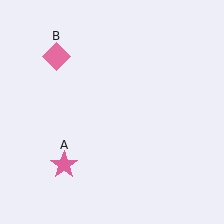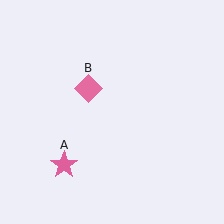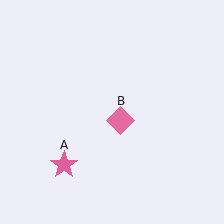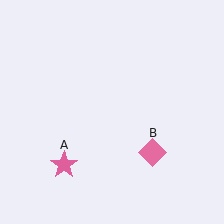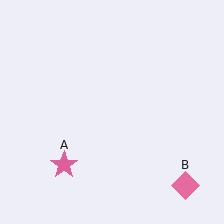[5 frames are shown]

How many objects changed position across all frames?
1 object changed position: pink diamond (object B).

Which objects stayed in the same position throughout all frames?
Pink star (object A) remained stationary.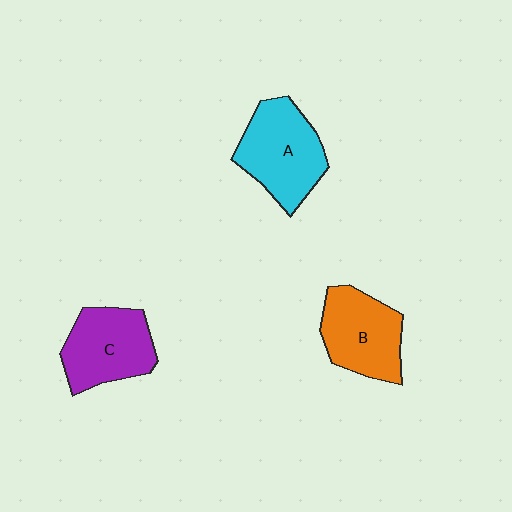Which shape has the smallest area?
Shape B (orange).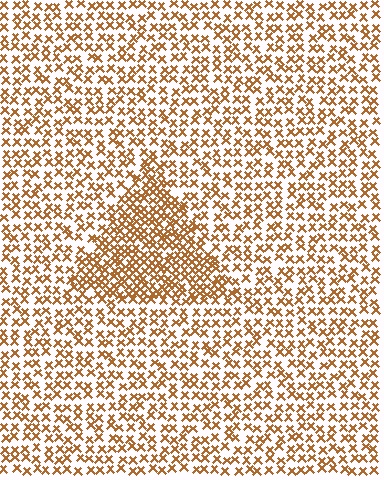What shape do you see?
I see a triangle.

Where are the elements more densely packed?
The elements are more densely packed inside the triangle boundary.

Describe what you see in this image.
The image contains small brown elements arranged at two different densities. A triangle-shaped region is visible where the elements are more densely packed than the surrounding area.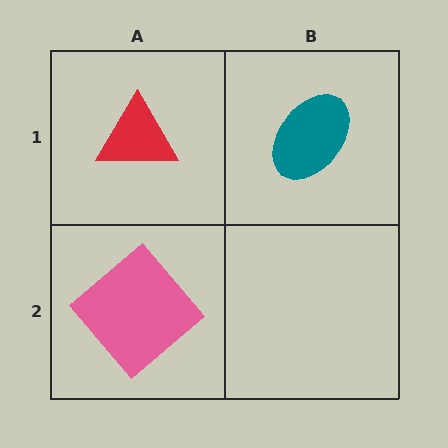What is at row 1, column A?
A red triangle.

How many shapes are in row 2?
1 shape.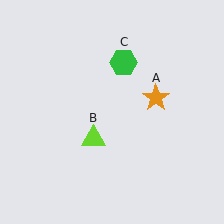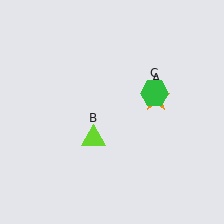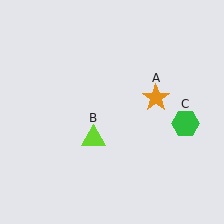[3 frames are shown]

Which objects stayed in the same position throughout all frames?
Orange star (object A) and lime triangle (object B) remained stationary.